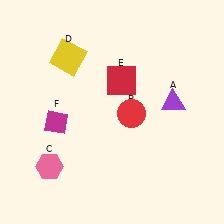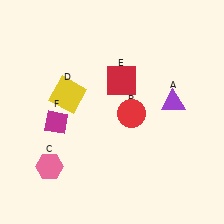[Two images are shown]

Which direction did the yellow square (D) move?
The yellow square (D) moved down.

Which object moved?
The yellow square (D) moved down.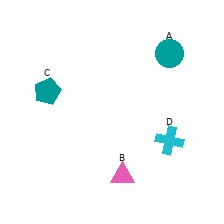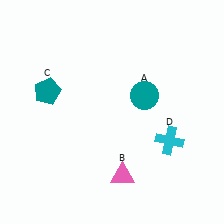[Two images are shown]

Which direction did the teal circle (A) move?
The teal circle (A) moved down.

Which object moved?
The teal circle (A) moved down.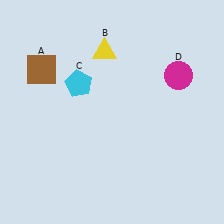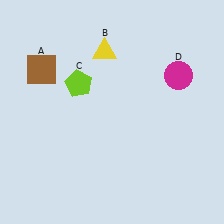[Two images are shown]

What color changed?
The pentagon (C) changed from cyan in Image 1 to lime in Image 2.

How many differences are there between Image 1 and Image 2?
There is 1 difference between the two images.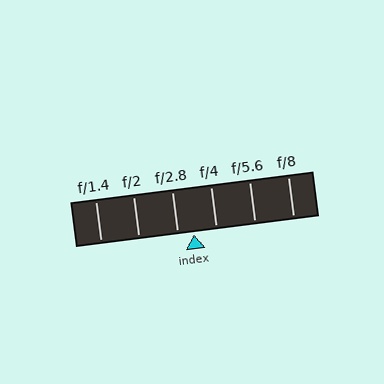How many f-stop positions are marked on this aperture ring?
There are 6 f-stop positions marked.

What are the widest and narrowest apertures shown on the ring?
The widest aperture shown is f/1.4 and the narrowest is f/8.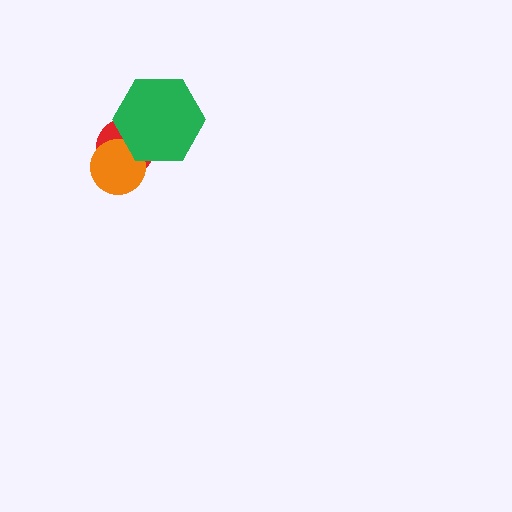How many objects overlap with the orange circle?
2 objects overlap with the orange circle.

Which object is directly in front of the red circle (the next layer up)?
The orange circle is directly in front of the red circle.